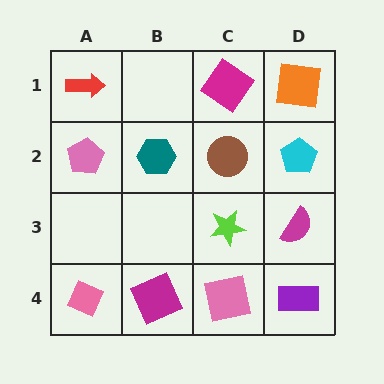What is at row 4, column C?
A pink square.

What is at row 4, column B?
A magenta square.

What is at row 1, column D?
An orange square.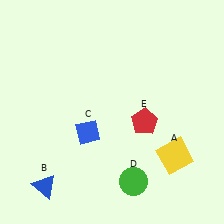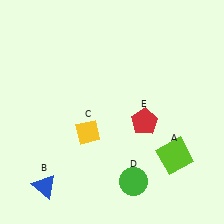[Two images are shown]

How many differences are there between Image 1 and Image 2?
There are 2 differences between the two images.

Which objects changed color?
A changed from yellow to lime. C changed from blue to yellow.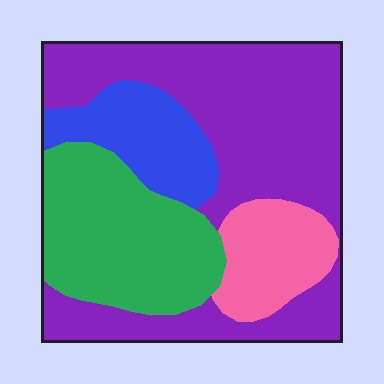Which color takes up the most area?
Purple, at roughly 50%.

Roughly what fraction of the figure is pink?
Pink covers about 10% of the figure.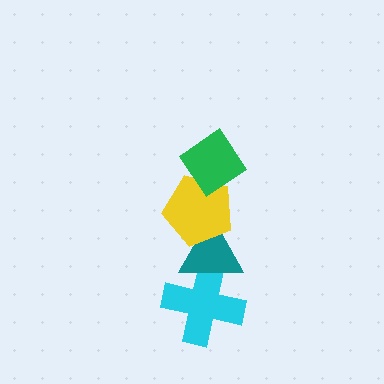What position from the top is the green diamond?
The green diamond is 1st from the top.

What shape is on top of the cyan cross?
The teal triangle is on top of the cyan cross.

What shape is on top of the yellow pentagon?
The green diamond is on top of the yellow pentagon.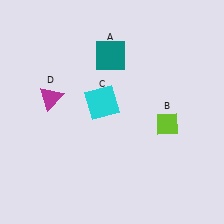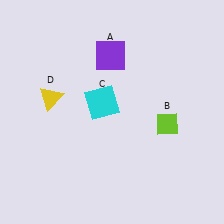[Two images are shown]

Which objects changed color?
A changed from teal to purple. D changed from magenta to yellow.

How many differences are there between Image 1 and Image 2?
There are 2 differences between the two images.